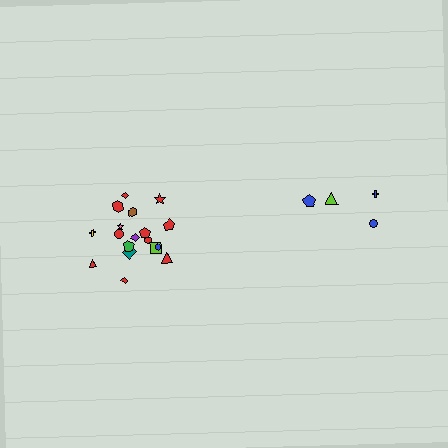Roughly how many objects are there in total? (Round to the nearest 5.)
Roughly 20 objects in total.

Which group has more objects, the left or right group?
The left group.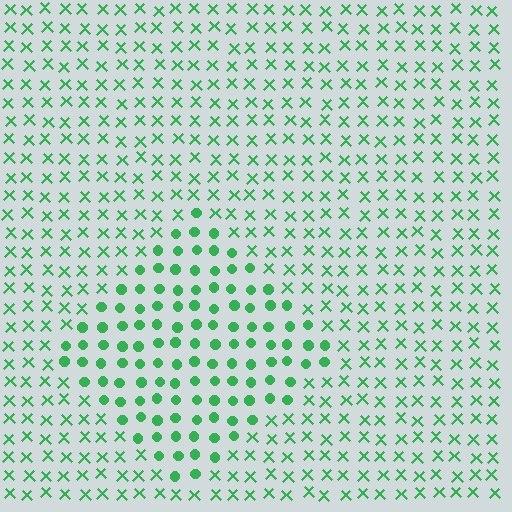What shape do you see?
I see a diamond.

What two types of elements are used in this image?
The image uses circles inside the diamond region and X marks outside it.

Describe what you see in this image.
The image is filled with small green elements arranged in a uniform grid. A diamond-shaped region contains circles, while the surrounding area contains X marks. The boundary is defined purely by the change in element shape.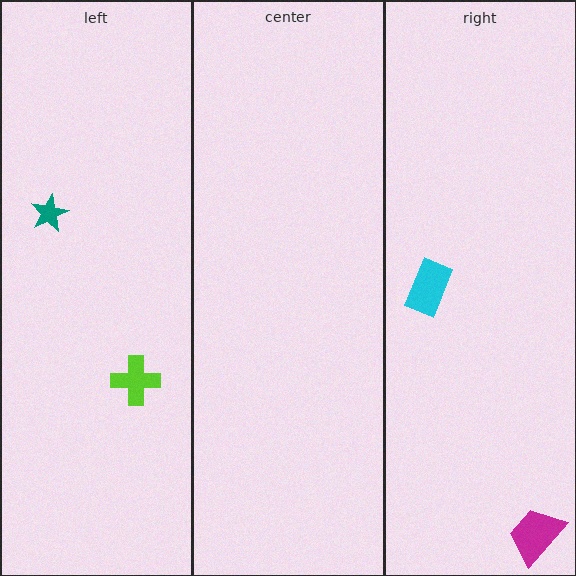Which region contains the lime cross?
The left region.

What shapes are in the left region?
The lime cross, the teal star.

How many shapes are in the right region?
2.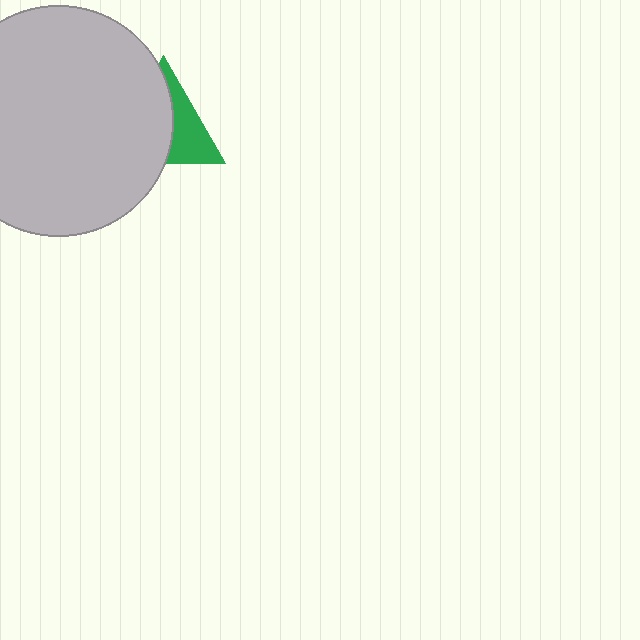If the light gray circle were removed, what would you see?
You would see the complete green triangle.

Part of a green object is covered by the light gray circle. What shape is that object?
It is a triangle.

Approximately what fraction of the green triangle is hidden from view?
Roughly 59% of the green triangle is hidden behind the light gray circle.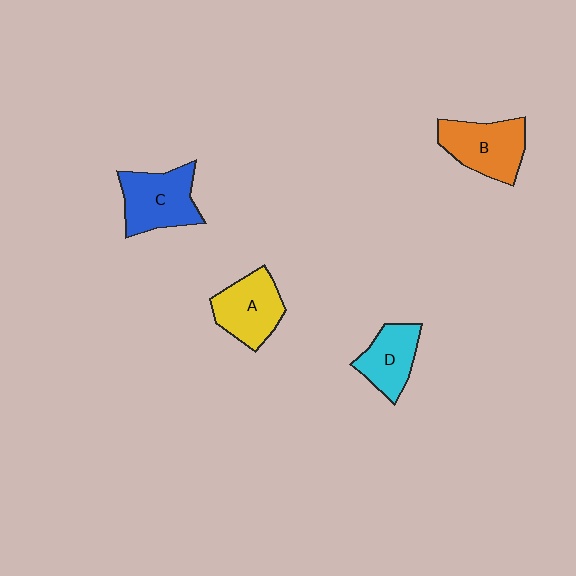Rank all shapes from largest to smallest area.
From largest to smallest: C (blue), B (orange), A (yellow), D (cyan).